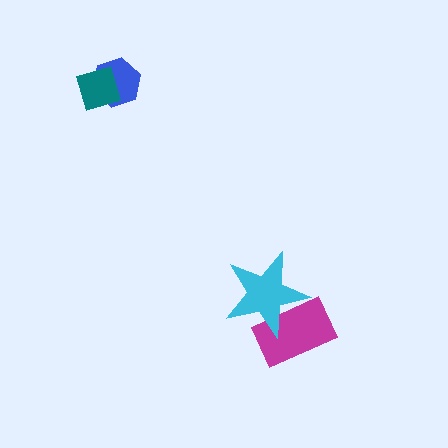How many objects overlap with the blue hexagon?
1 object overlaps with the blue hexagon.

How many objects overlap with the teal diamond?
1 object overlaps with the teal diamond.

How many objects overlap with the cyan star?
1 object overlaps with the cyan star.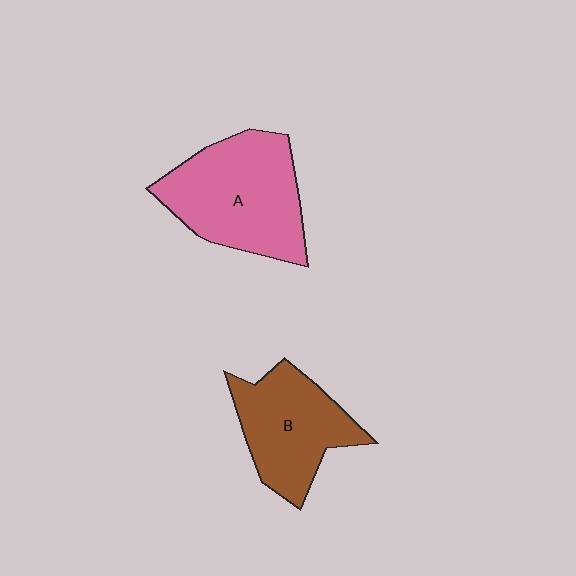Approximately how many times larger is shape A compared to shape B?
Approximately 1.3 times.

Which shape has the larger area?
Shape A (pink).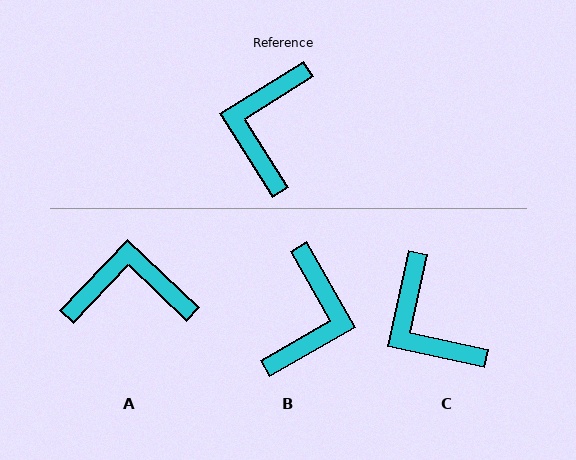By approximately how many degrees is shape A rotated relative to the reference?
Approximately 76 degrees clockwise.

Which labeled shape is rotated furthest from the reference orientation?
B, about 177 degrees away.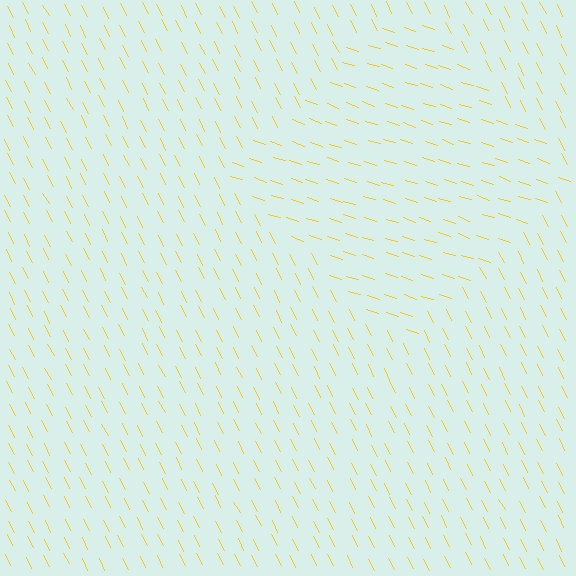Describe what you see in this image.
The image is filled with small yellow line segments. A diamond region in the image has lines oriented differently from the surrounding lines, creating a visible texture boundary.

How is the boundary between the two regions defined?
The boundary is defined purely by a change in line orientation (approximately 45 degrees difference). All lines are the same color and thickness.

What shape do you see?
I see a diamond.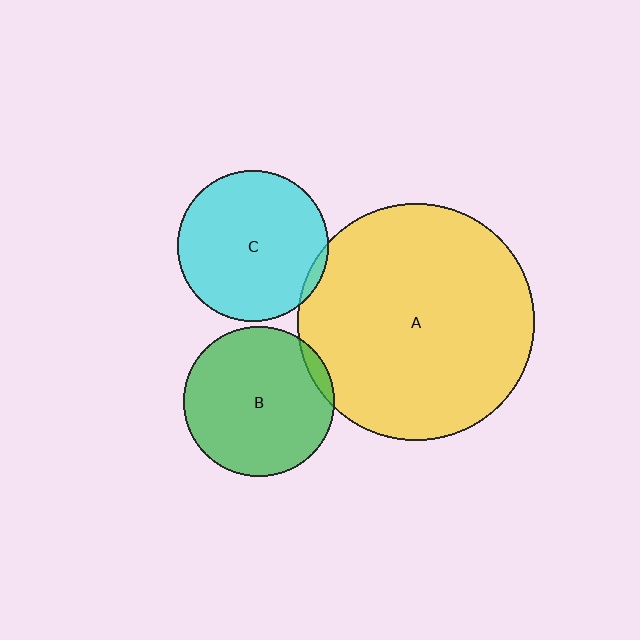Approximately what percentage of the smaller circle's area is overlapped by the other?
Approximately 5%.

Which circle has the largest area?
Circle A (yellow).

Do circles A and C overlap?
Yes.